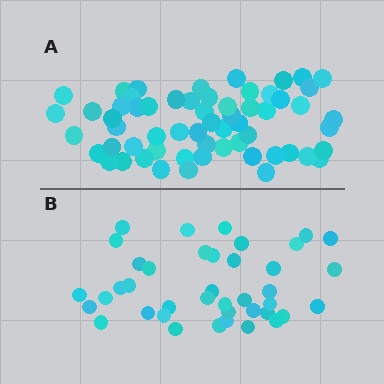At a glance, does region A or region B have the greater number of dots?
Region A (the top region) has more dots.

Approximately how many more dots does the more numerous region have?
Region A has approximately 20 more dots than region B.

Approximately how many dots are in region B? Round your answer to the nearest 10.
About 40 dots.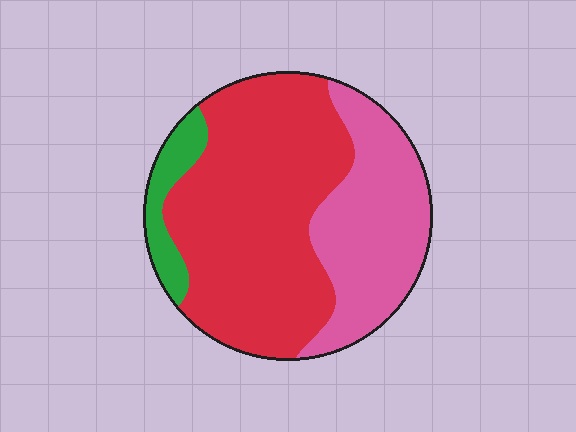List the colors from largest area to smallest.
From largest to smallest: red, pink, green.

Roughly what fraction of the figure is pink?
Pink takes up about one third (1/3) of the figure.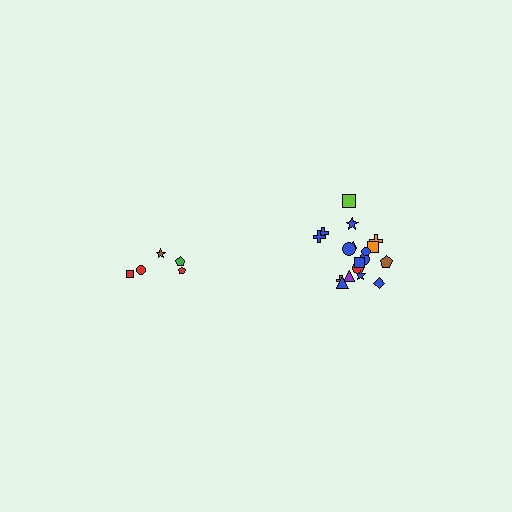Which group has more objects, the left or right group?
The right group.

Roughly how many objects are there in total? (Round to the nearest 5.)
Roughly 25 objects in total.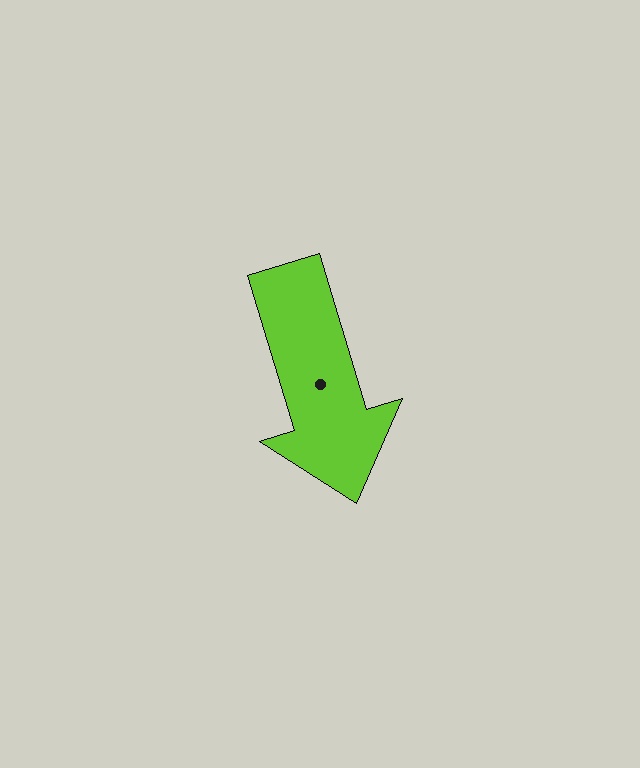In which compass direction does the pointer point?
South.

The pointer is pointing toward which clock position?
Roughly 5 o'clock.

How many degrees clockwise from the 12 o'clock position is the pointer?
Approximately 163 degrees.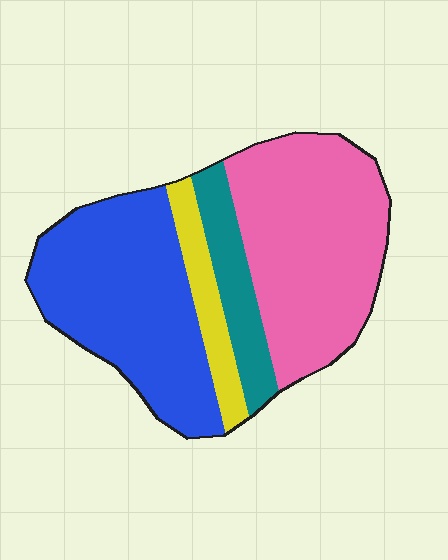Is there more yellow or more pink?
Pink.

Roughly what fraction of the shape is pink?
Pink covers roughly 40% of the shape.